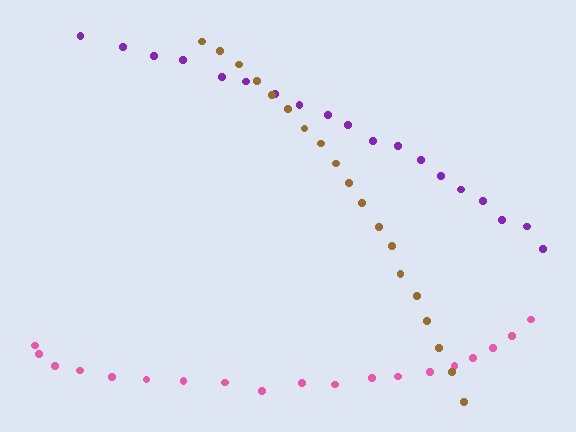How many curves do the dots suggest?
There are 3 distinct paths.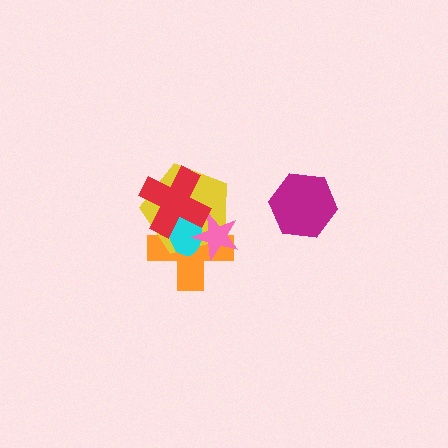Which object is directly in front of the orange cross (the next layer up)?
The yellow pentagon is directly in front of the orange cross.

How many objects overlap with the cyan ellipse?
4 objects overlap with the cyan ellipse.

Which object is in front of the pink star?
The red cross is in front of the pink star.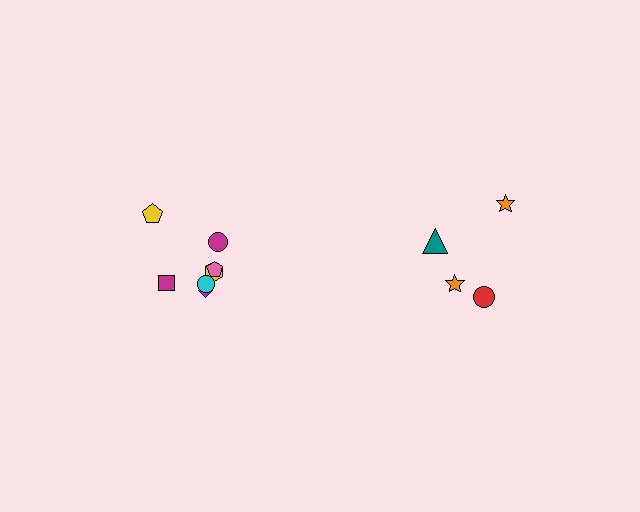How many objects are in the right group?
There are 4 objects.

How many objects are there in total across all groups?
There are 11 objects.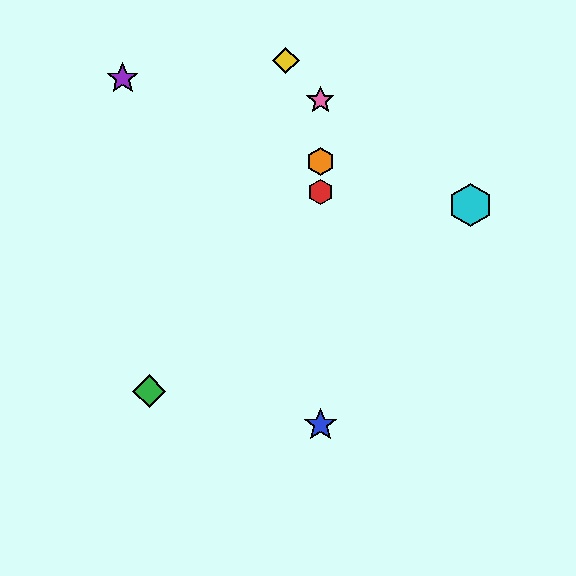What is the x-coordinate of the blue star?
The blue star is at x≈320.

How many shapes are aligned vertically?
4 shapes (the red hexagon, the blue star, the orange hexagon, the pink star) are aligned vertically.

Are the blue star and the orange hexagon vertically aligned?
Yes, both are at x≈320.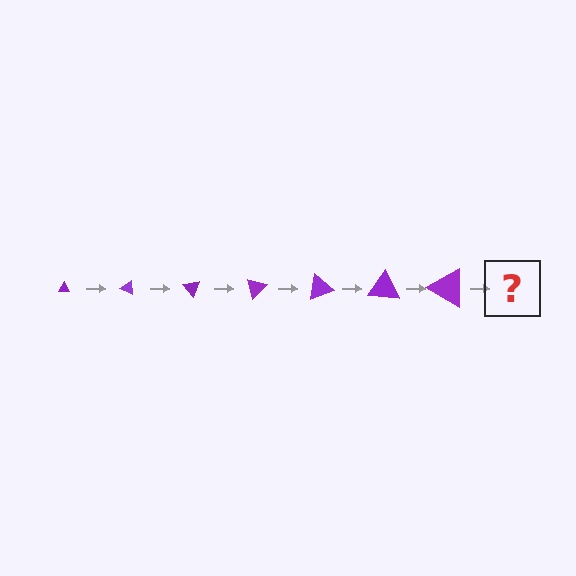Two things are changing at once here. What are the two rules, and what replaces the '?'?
The two rules are that the triangle grows larger each step and it rotates 25 degrees each step. The '?' should be a triangle, larger than the previous one and rotated 175 degrees from the start.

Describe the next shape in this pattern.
It should be a triangle, larger than the previous one and rotated 175 degrees from the start.